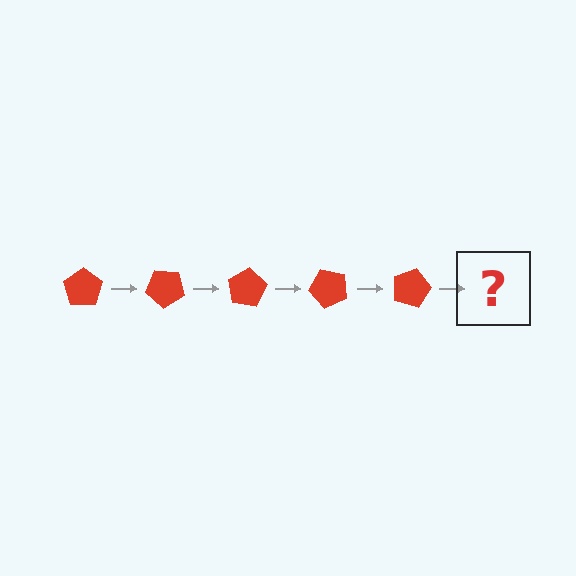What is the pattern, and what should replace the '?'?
The pattern is that the pentagon rotates 40 degrees each step. The '?' should be a red pentagon rotated 200 degrees.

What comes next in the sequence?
The next element should be a red pentagon rotated 200 degrees.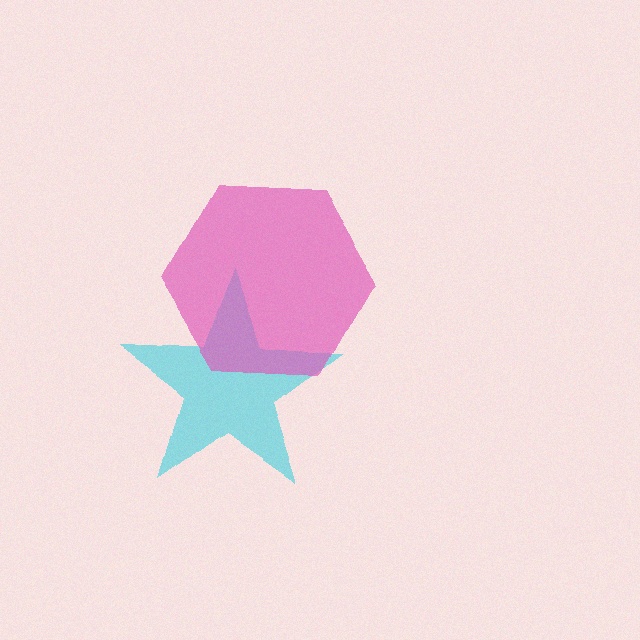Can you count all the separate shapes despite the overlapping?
Yes, there are 2 separate shapes.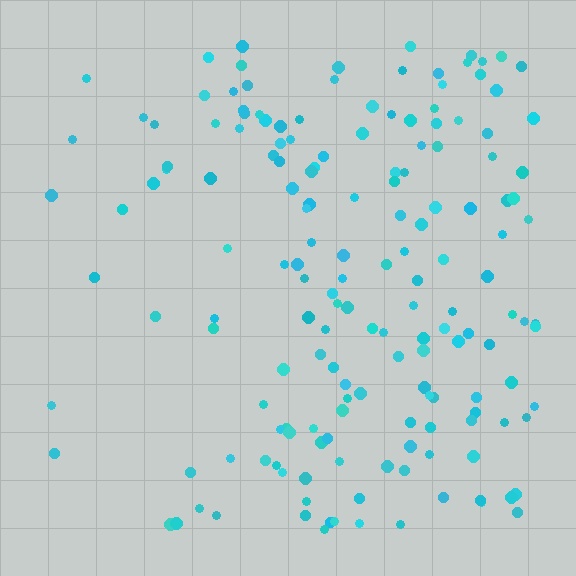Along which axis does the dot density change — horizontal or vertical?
Horizontal.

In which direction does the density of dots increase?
From left to right, with the right side densest.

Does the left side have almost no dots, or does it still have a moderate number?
Still a moderate number, just noticeably fewer than the right.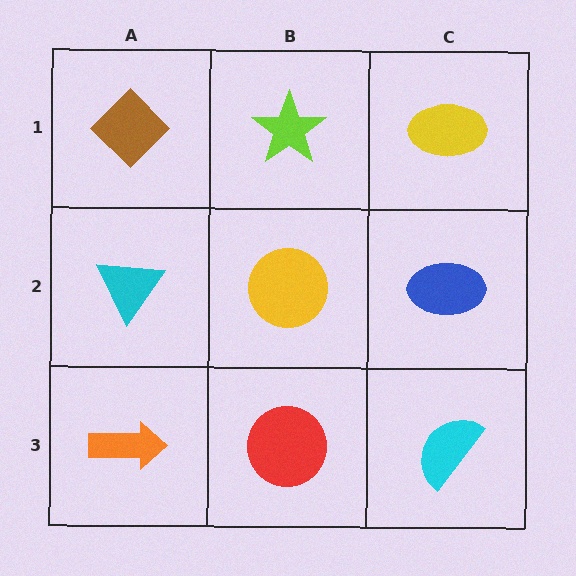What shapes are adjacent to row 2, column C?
A yellow ellipse (row 1, column C), a cyan semicircle (row 3, column C), a yellow circle (row 2, column B).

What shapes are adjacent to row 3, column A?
A cyan triangle (row 2, column A), a red circle (row 3, column B).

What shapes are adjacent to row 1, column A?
A cyan triangle (row 2, column A), a lime star (row 1, column B).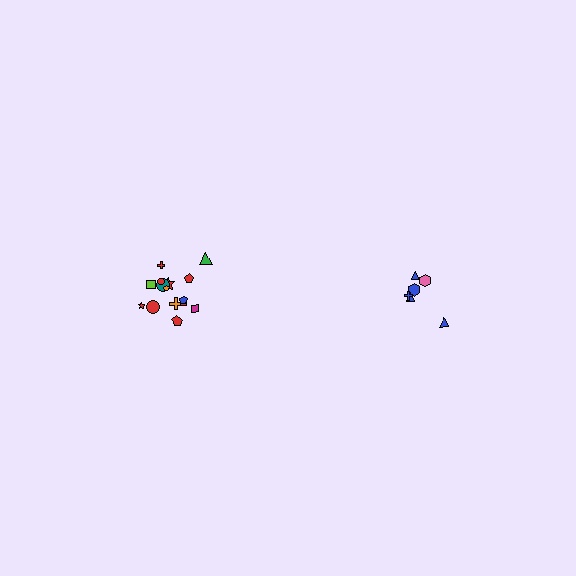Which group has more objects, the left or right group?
The left group.